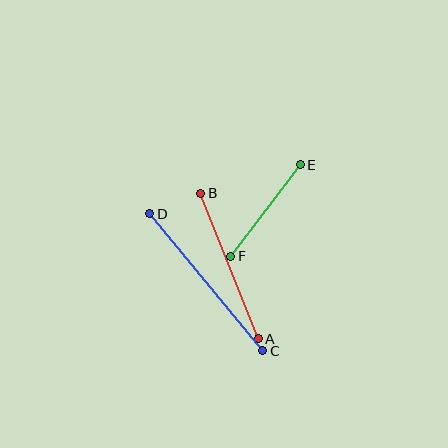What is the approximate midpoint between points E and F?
The midpoint is at approximately (266, 210) pixels.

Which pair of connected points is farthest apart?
Points C and D are farthest apart.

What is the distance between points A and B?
The distance is approximately 157 pixels.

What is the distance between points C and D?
The distance is approximately 178 pixels.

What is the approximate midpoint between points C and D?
The midpoint is at approximately (206, 282) pixels.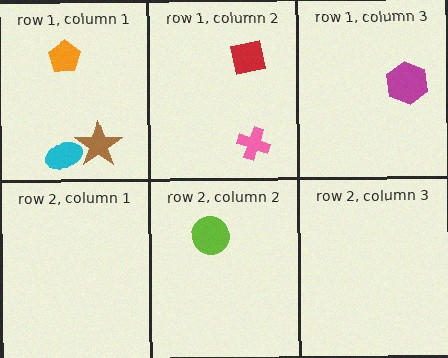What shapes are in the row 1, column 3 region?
The magenta hexagon.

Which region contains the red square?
The row 1, column 2 region.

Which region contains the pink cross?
The row 1, column 2 region.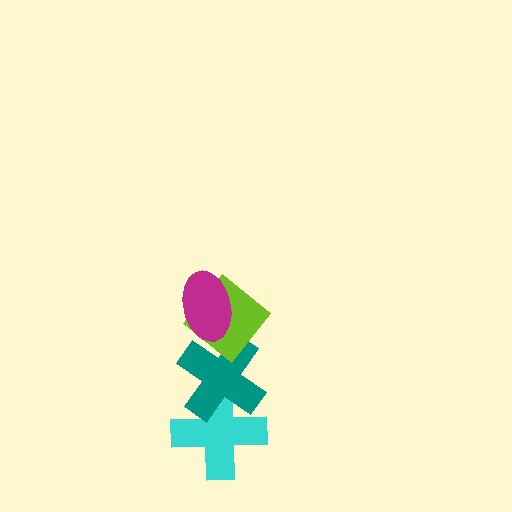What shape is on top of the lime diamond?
The magenta ellipse is on top of the lime diamond.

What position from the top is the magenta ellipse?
The magenta ellipse is 1st from the top.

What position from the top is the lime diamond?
The lime diamond is 2nd from the top.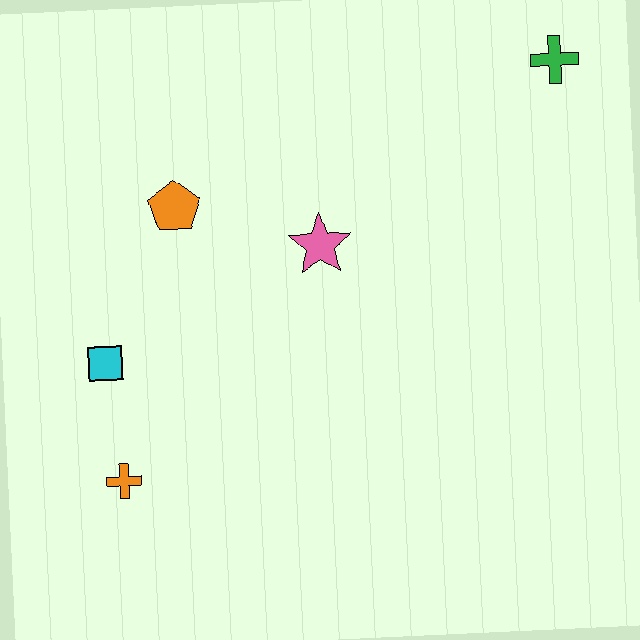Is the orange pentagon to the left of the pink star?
Yes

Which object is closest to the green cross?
The pink star is closest to the green cross.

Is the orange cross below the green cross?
Yes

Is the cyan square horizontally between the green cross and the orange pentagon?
No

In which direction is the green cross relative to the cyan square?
The green cross is to the right of the cyan square.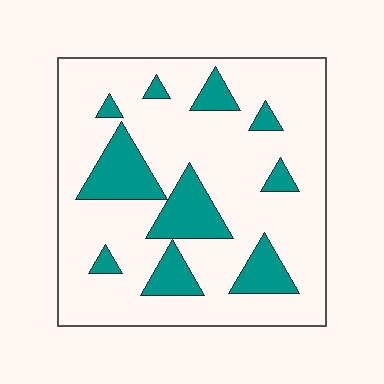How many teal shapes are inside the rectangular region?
10.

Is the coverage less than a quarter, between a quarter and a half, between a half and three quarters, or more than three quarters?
Less than a quarter.